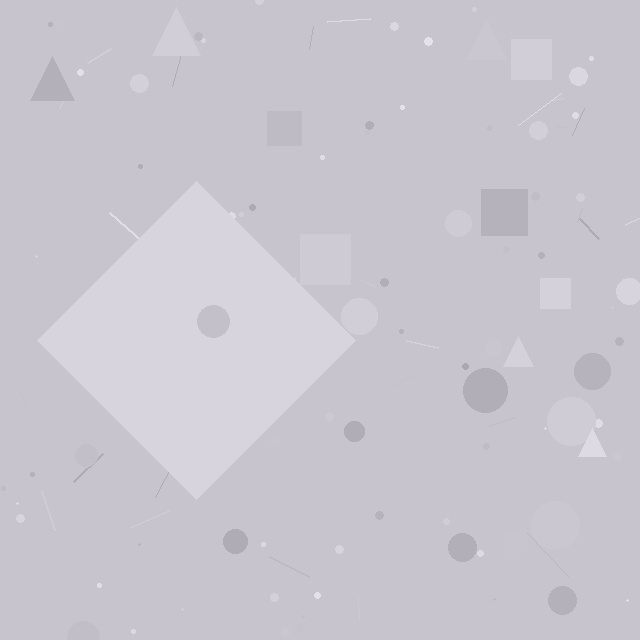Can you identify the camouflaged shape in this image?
The camouflaged shape is a diamond.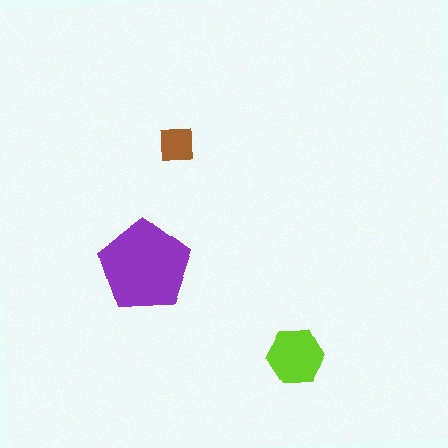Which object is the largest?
The purple pentagon.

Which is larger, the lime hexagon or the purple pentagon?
The purple pentagon.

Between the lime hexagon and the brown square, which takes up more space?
The lime hexagon.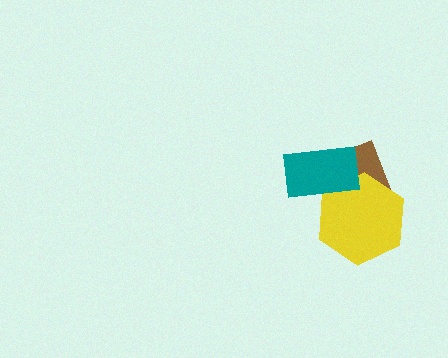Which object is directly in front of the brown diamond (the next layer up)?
The yellow hexagon is directly in front of the brown diamond.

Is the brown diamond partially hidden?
Yes, it is partially covered by another shape.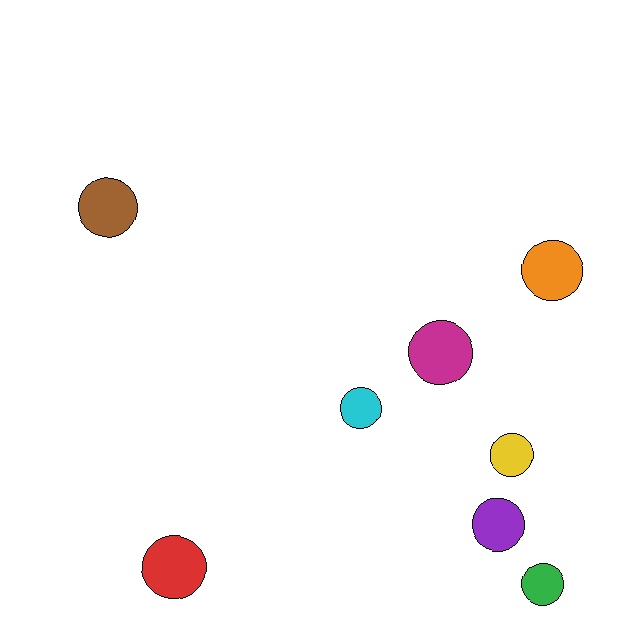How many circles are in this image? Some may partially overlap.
There are 8 circles.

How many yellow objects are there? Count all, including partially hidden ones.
There is 1 yellow object.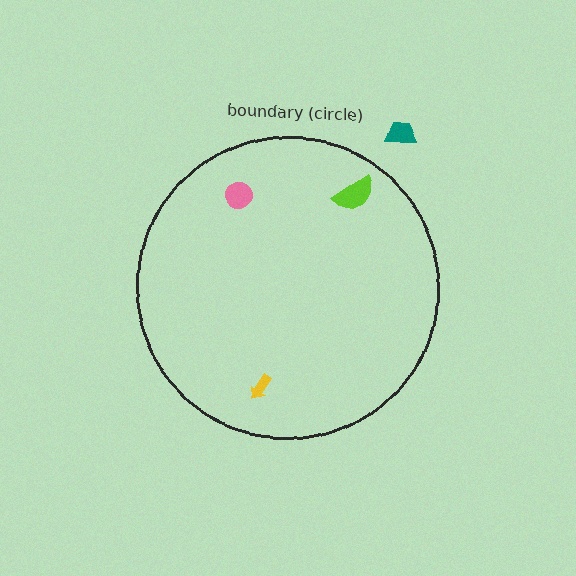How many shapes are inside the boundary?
3 inside, 1 outside.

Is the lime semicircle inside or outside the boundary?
Inside.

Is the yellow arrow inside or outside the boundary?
Inside.